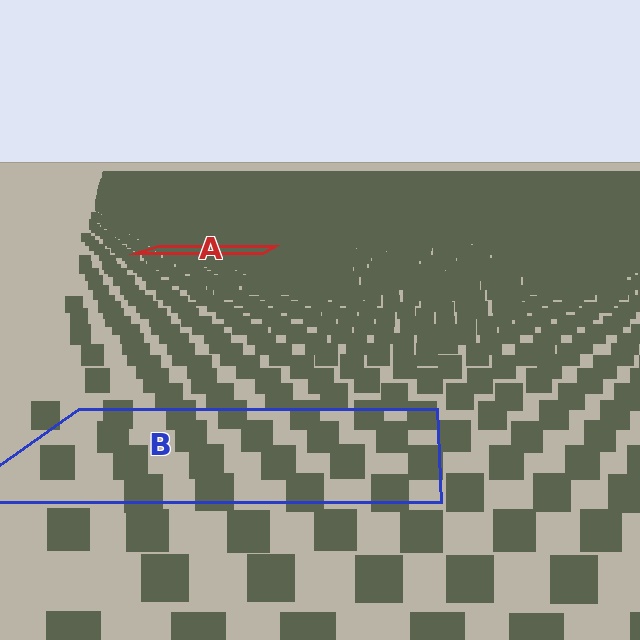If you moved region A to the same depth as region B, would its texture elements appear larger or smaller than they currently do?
They would appear larger. At a closer depth, the same texture elements are projected at a bigger on-screen size.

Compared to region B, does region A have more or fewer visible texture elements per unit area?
Region A has more texture elements per unit area — they are packed more densely because it is farther away.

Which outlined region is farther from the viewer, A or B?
Region A is farther from the viewer — the texture elements inside it appear smaller and more densely packed.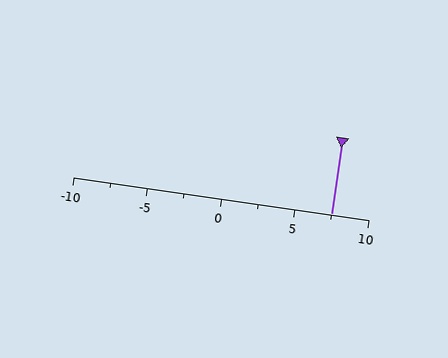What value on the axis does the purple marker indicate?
The marker indicates approximately 7.5.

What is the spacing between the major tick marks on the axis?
The major ticks are spaced 5 apart.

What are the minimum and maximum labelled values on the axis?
The axis runs from -10 to 10.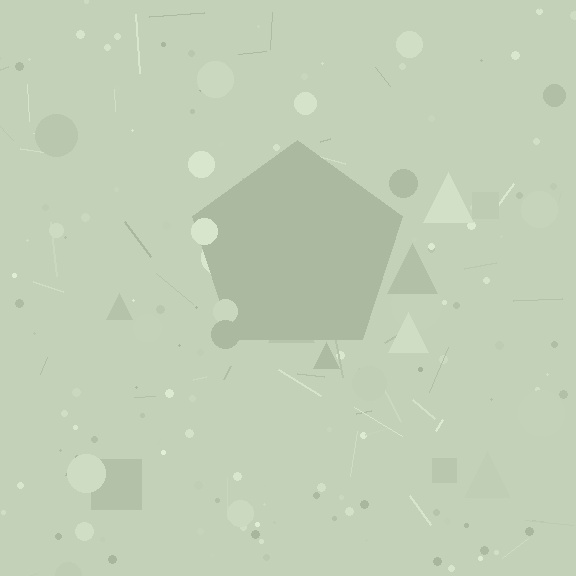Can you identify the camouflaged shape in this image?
The camouflaged shape is a pentagon.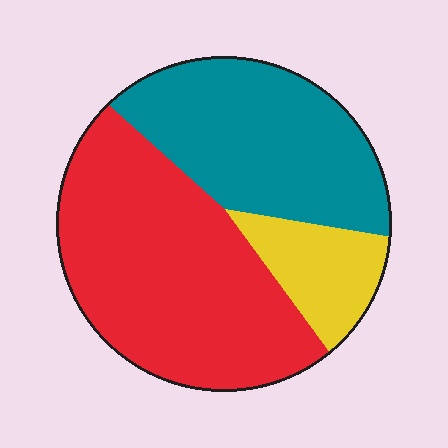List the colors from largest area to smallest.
From largest to smallest: red, teal, yellow.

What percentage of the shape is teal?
Teal covers around 35% of the shape.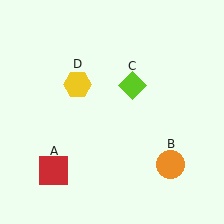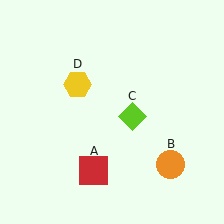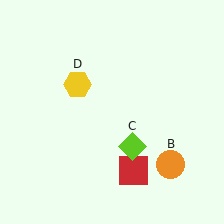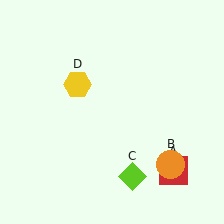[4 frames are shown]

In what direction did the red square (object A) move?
The red square (object A) moved right.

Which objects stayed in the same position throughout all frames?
Orange circle (object B) and yellow hexagon (object D) remained stationary.